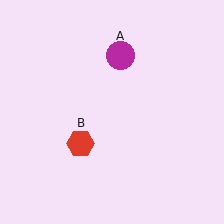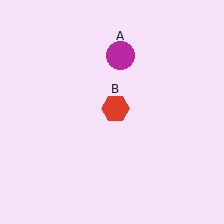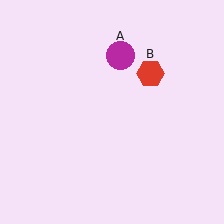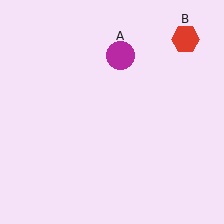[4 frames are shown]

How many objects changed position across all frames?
1 object changed position: red hexagon (object B).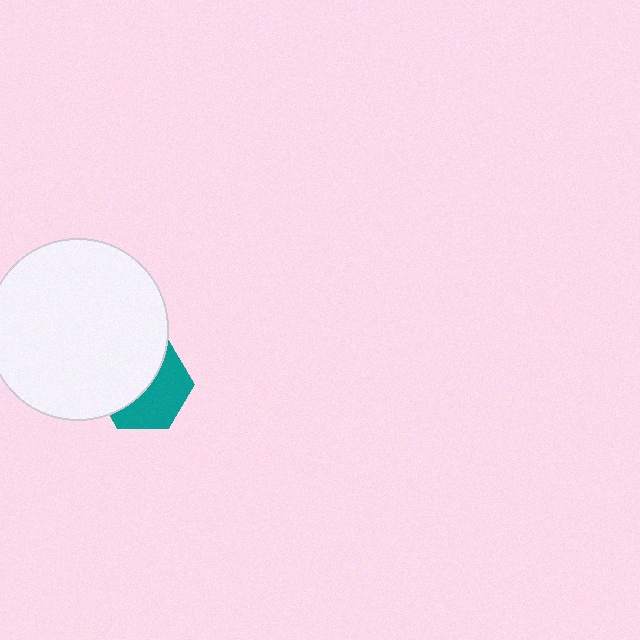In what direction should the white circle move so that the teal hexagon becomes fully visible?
The white circle should move toward the upper-left. That is the shortest direction to clear the overlap and leave the teal hexagon fully visible.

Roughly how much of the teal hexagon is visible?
About half of it is visible (roughly 48%).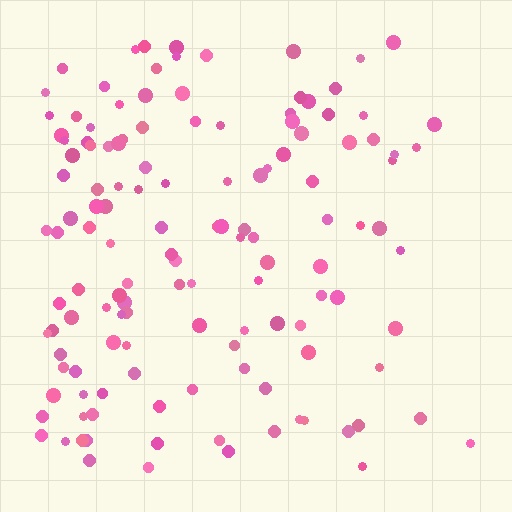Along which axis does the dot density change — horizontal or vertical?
Horizontal.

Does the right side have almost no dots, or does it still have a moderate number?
Still a moderate number, just noticeably fewer than the left.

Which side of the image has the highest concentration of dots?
The left.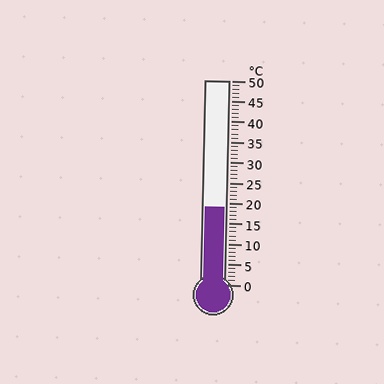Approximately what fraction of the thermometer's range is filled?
The thermometer is filled to approximately 40% of its range.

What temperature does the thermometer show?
The thermometer shows approximately 19°C.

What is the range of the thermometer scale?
The thermometer scale ranges from 0°C to 50°C.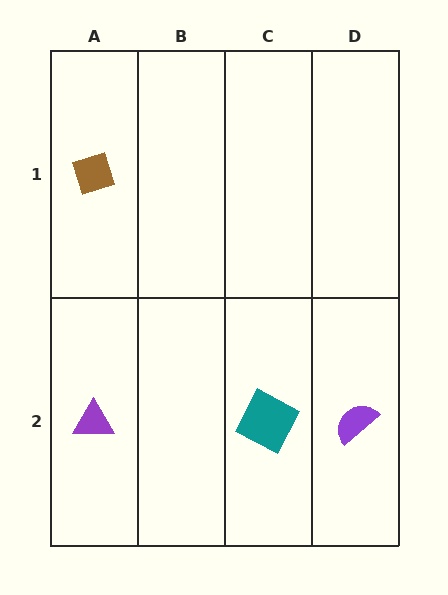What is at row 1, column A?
A brown diamond.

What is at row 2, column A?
A purple triangle.